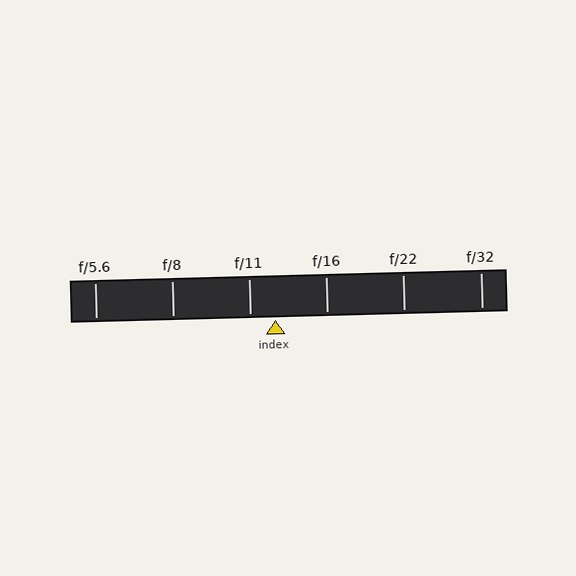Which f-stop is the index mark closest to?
The index mark is closest to f/11.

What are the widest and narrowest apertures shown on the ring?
The widest aperture shown is f/5.6 and the narrowest is f/32.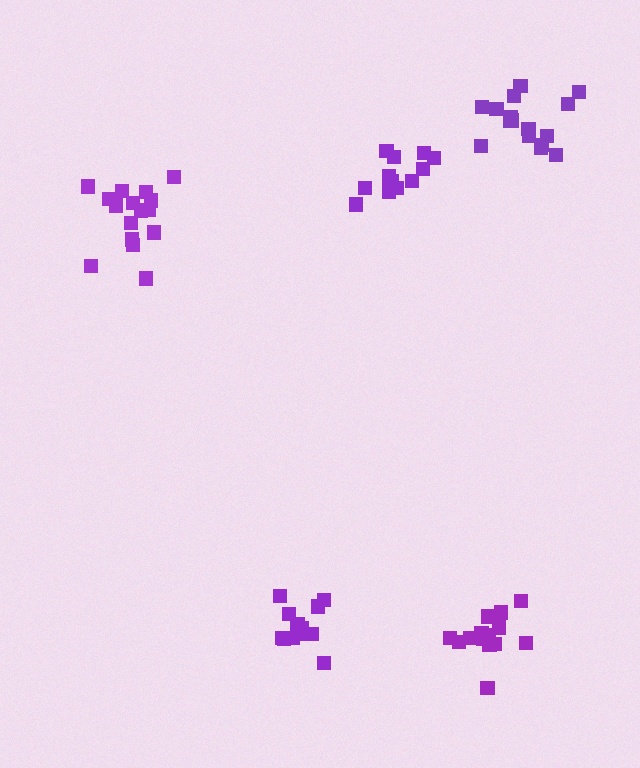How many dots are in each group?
Group 1: 12 dots, Group 2: 14 dots, Group 3: 16 dots, Group 4: 13 dots, Group 5: 16 dots (71 total).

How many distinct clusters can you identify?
There are 5 distinct clusters.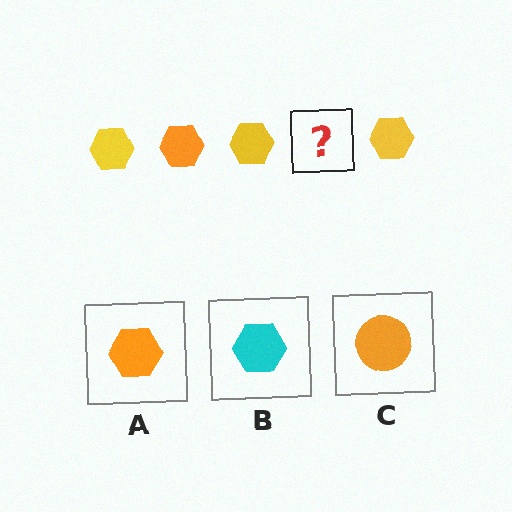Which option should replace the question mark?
Option A.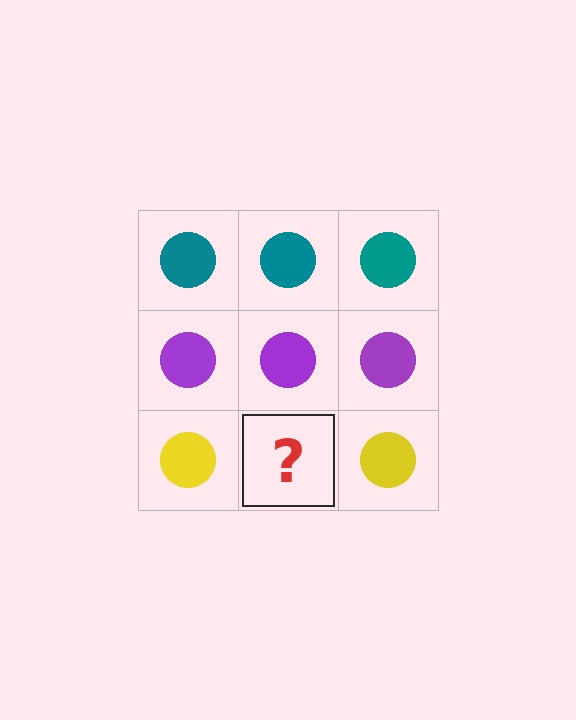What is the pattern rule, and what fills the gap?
The rule is that each row has a consistent color. The gap should be filled with a yellow circle.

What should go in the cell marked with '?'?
The missing cell should contain a yellow circle.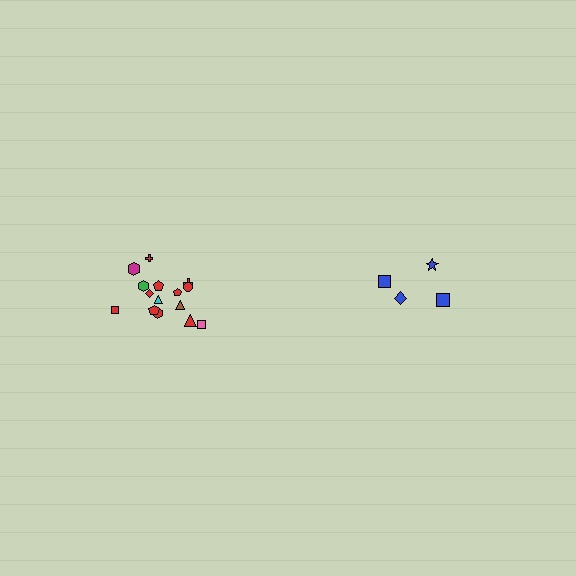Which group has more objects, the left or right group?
The left group.